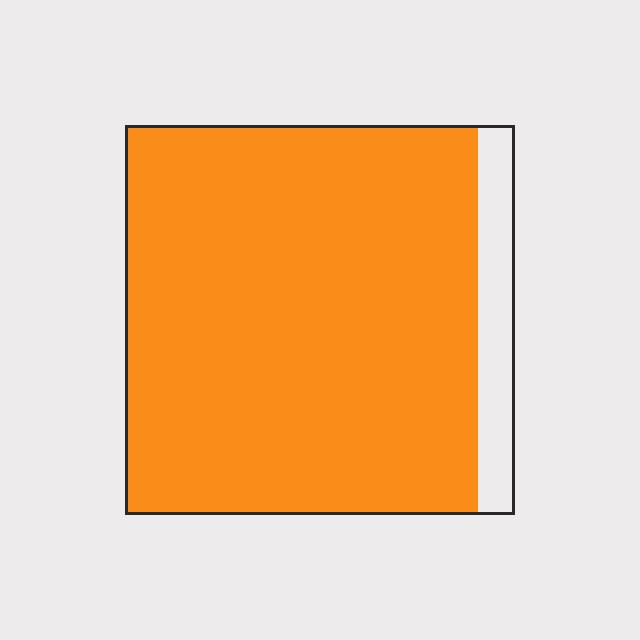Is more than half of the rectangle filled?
Yes.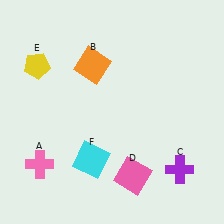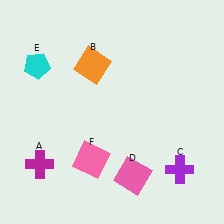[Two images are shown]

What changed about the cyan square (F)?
In Image 1, F is cyan. In Image 2, it changed to pink.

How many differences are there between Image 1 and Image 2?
There are 3 differences between the two images.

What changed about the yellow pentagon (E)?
In Image 1, E is yellow. In Image 2, it changed to cyan.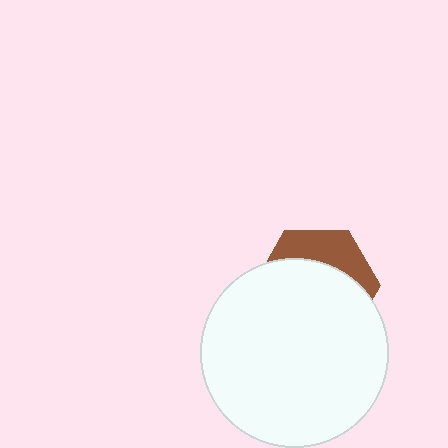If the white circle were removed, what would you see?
You would see the complete brown hexagon.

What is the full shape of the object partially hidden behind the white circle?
The partially hidden object is a brown hexagon.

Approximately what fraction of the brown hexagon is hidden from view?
Roughly 69% of the brown hexagon is hidden behind the white circle.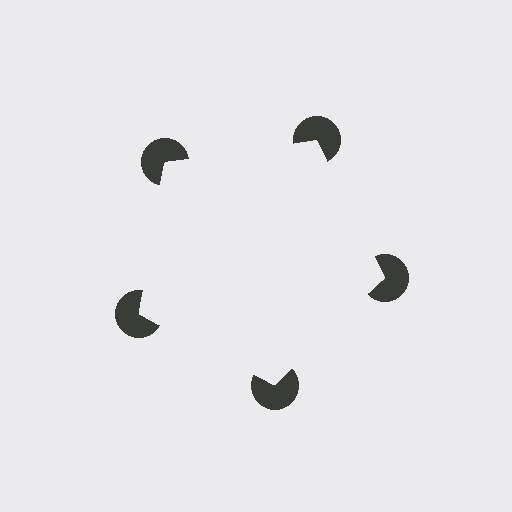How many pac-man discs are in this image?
There are 5 — one at each vertex of the illusory pentagon.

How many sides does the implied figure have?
5 sides.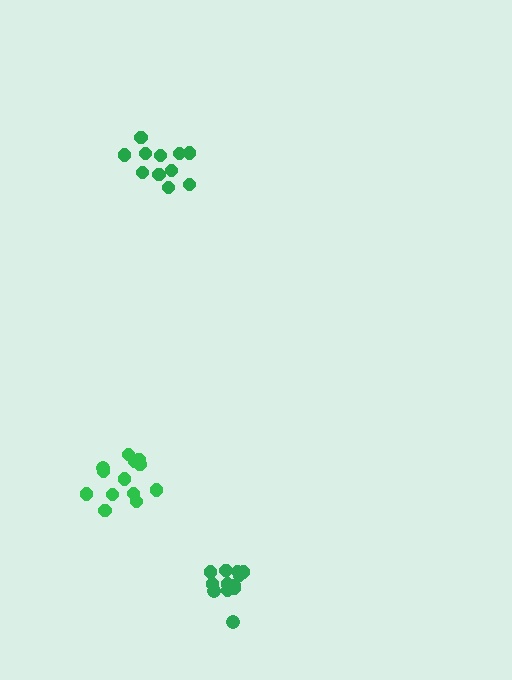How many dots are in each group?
Group 1: 11 dots, Group 2: 12 dots, Group 3: 13 dots (36 total).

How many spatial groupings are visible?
There are 3 spatial groupings.